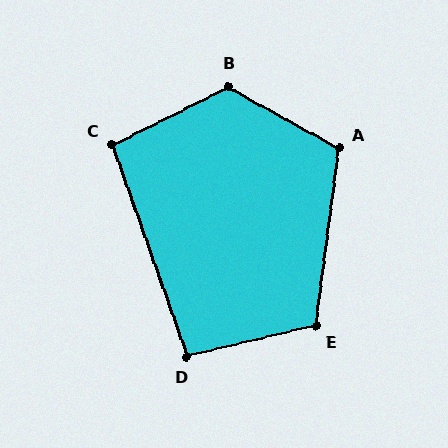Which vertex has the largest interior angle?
B, at approximately 124 degrees.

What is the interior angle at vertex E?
Approximately 111 degrees (obtuse).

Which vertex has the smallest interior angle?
D, at approximately 96 degrees.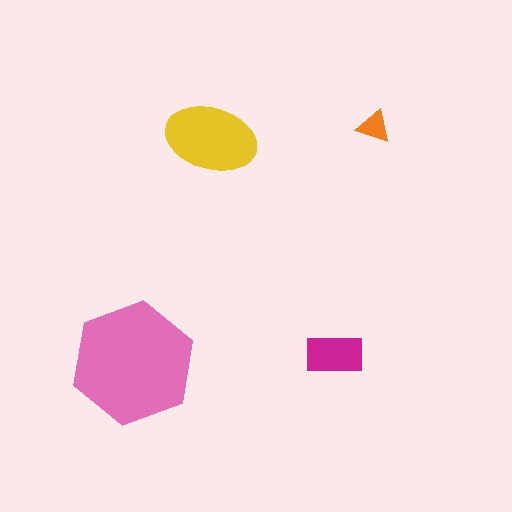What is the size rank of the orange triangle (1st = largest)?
4th.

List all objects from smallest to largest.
The orange triangle, the magenta rectangle, the yellow ellipse, the pink hexagon.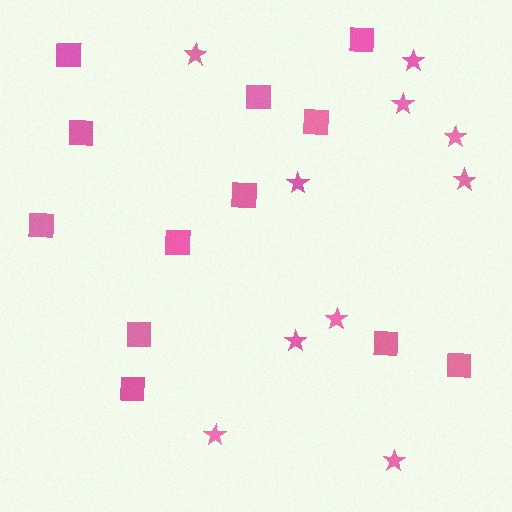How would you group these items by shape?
There are 2 groups: one group of squares (12) and one group of stars (10).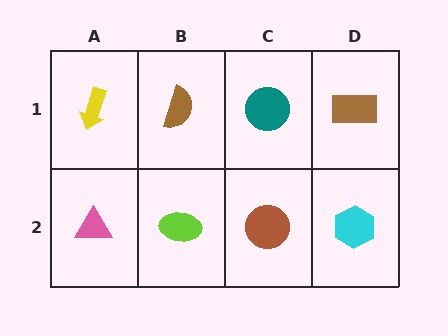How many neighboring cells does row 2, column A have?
2.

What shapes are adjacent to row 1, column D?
A cyan hexagon (row 2, column D), a teal circle (row 1, column C).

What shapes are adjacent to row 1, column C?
A brown circle (row 2, column C), a brown semicircle (row 1, column B), a brown rectangle (row 1, column D).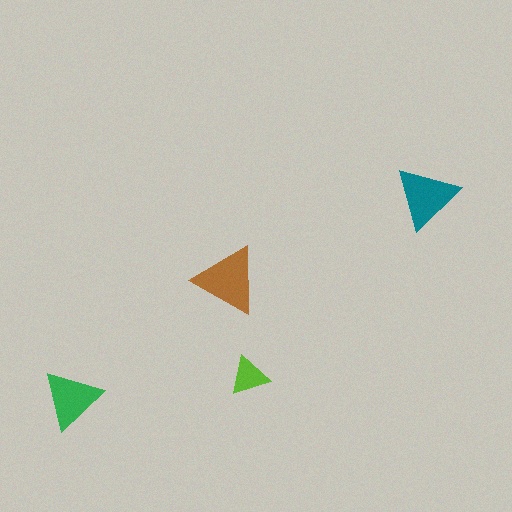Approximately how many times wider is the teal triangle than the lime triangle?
About 1.5 times wider.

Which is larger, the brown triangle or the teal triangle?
The brown one.